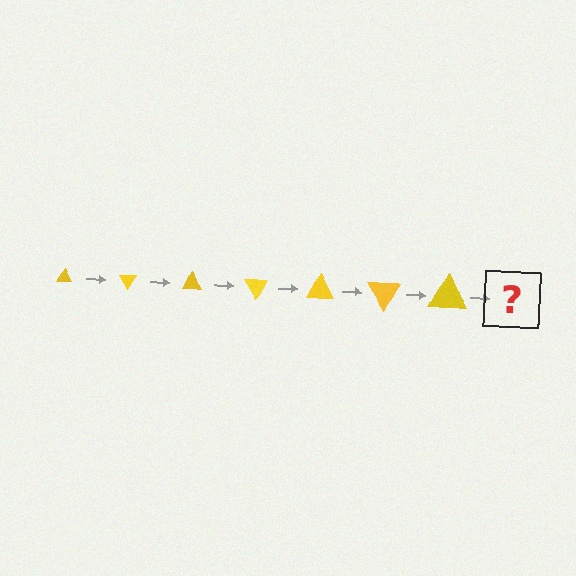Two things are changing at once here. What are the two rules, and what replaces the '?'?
The two rules are that the triangle grows larger each step and it rotates 60 degrees each step. The '?' should be a triangle, larger than the previous one and rotated 420 degrees from the start.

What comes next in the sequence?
The next element should be a triangle, larger than the previous one and rotated 420 degrees from the start.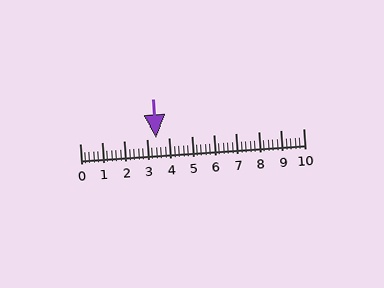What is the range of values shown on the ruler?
The ruler shows values from 0 to 10.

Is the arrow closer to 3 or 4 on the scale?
The arrow is closer to 3.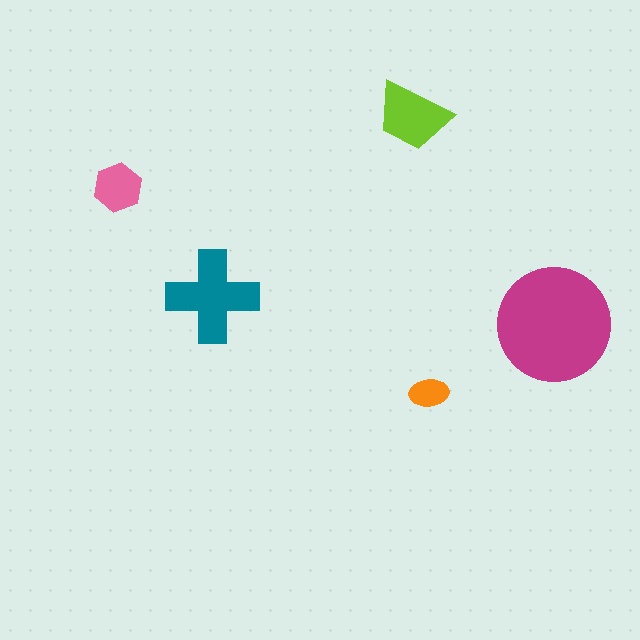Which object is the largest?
The magenta circle.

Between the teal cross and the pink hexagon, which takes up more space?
The teal cross.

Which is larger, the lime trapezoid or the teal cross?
The teal cross.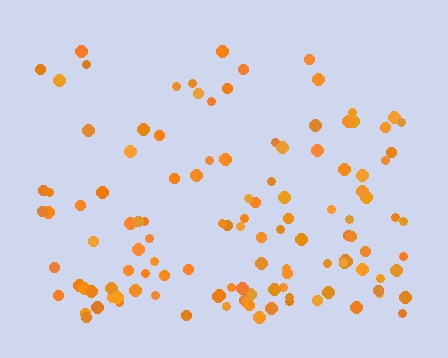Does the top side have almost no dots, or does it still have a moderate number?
Still a moderate number, just noticeably fewer than the bottom.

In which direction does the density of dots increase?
From top to bottom, with the bottom side densest.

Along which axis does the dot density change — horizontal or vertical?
Vertical.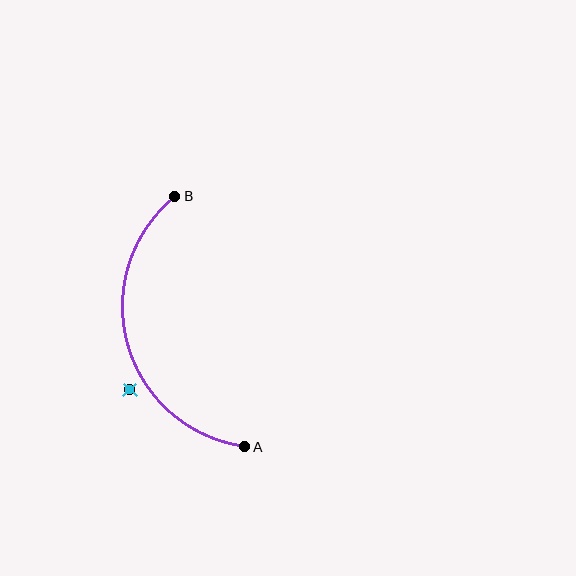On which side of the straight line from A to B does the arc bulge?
The arc bulges to the left of the straight line connecting A and B.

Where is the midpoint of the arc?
The arc midpoint is the point on the curve farthest from the straight line joining A and B. It sits to the left of that line.